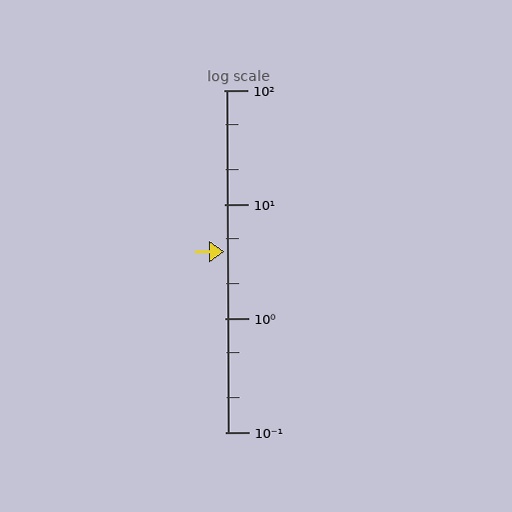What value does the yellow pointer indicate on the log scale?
The pointer indicates approximately 3.8.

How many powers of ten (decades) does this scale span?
The scale spans 3 decades, from 0.1 to 100.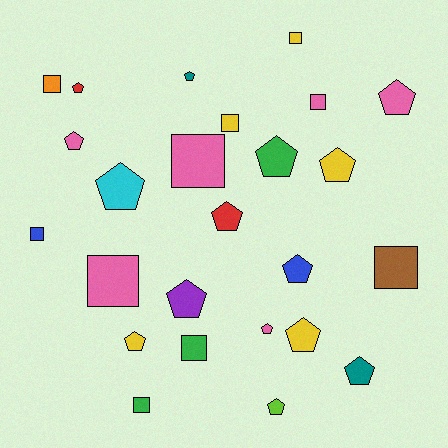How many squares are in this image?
There are 10 squares.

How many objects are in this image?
There are 25 objects.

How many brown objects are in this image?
There is 1 brown object.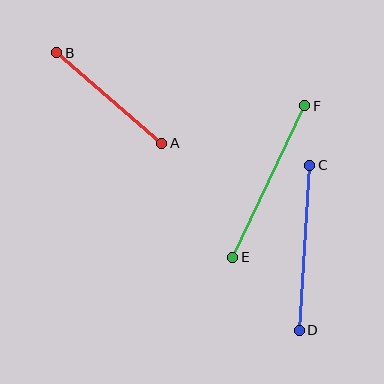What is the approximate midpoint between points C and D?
The midpoint is at approximately (304, 248) pixels.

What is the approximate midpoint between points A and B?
The midpoint is at approximately (109, 98) pixels.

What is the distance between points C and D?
The distance is approximately 165 pixels.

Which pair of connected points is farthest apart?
Points E and F are farthest apart.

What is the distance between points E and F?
The distance is approximately 168 pixels.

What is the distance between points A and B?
The distance is approximately 139 pixels.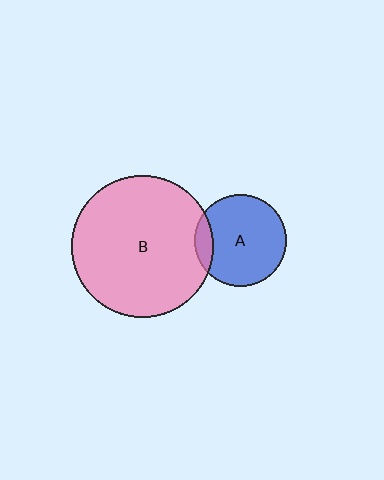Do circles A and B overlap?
Yes.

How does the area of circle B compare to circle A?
Approximately 2.4 times.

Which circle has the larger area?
Circle B (pink).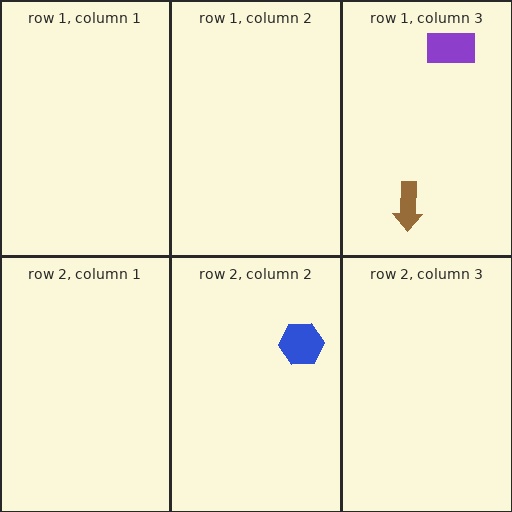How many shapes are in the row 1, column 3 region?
2.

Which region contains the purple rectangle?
The row 1, column 3 region.